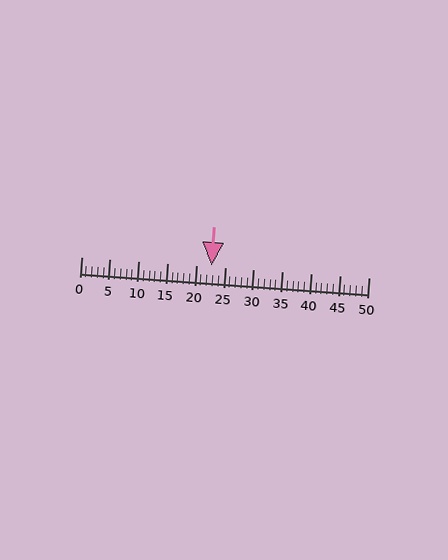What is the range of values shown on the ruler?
The ruler shows values from 0 to 50.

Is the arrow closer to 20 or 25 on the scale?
The arrow is closer to 25.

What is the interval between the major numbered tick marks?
The major tick marks are spaced 5 units apart.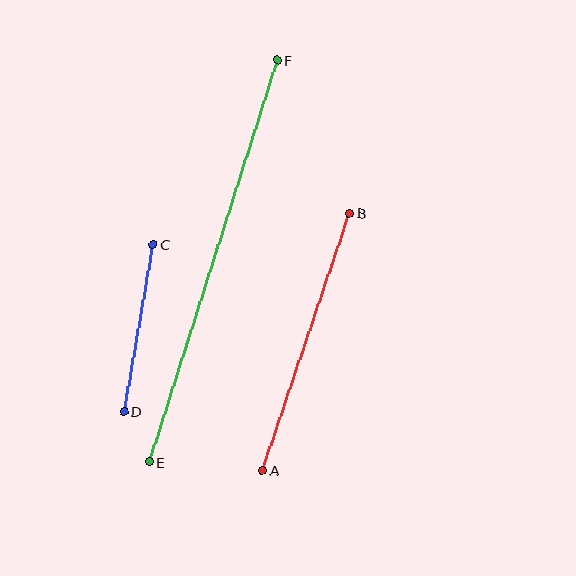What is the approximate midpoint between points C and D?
The midpoint is at approximately (139, 328) pixels.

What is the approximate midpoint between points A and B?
The midpoint is at approximately (306, 342) pixels.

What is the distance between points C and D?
The distance is approximately 170 pixels.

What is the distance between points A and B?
The distance is approximately 271 pixels.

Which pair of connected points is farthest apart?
Points E and F are farthest apart.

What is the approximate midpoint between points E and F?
The midpoint is at approximately (213, 261) pixels.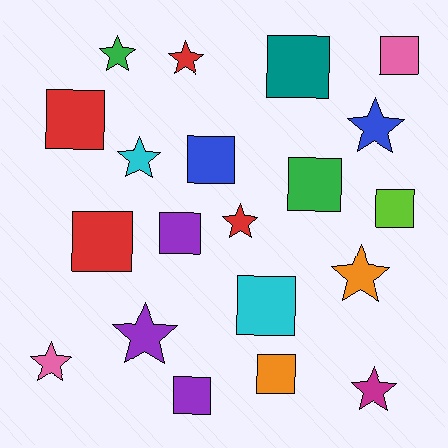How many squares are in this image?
There are 11 squares.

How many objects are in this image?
There are 20 objects.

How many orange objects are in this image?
There are 2 orange objects.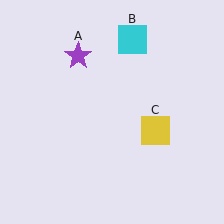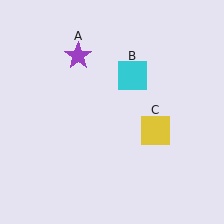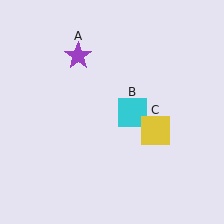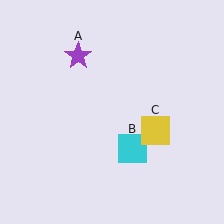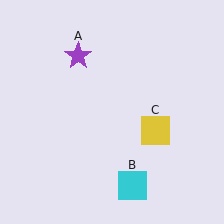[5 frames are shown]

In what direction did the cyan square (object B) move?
The cyan square (object B) moved down.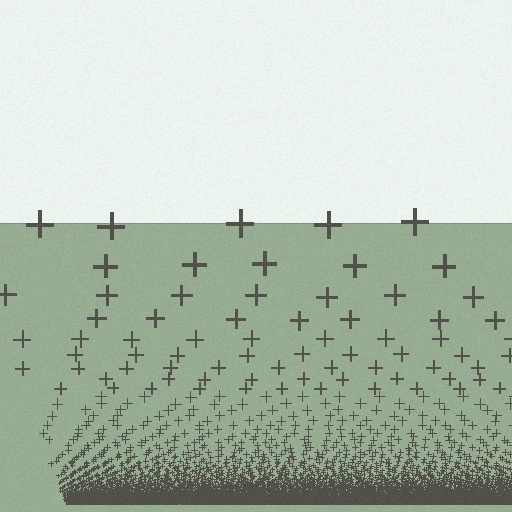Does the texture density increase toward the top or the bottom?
Density increases toward the bottom.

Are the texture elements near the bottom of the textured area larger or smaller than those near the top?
Smaller. The gradient is inverted — elements near the bottom are smaller and denser.